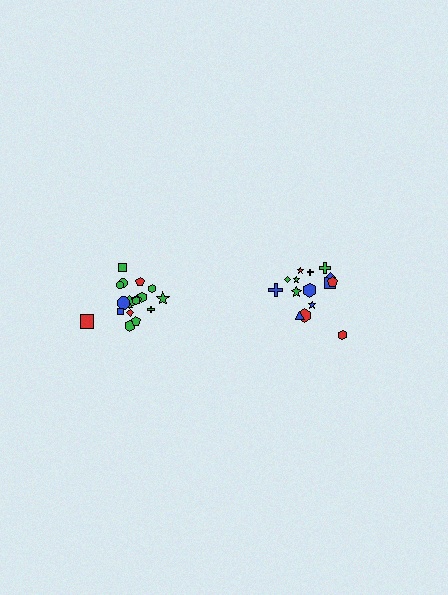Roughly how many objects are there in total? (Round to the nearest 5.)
Roughly 35 objects in total.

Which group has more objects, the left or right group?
The left group.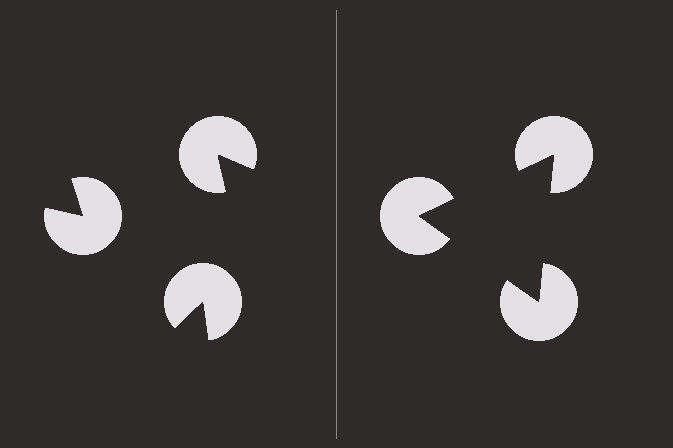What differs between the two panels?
The pac-man discs are positioned identically on both sides; only the wedge orientations differ. On the right they align to a triangle; on the left they are misaligned.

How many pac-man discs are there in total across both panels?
6 — 3 on each side.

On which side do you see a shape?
An illusory triangle appears on the right side. On the left side the wedge cuts are rotated, so no coherent shape forms.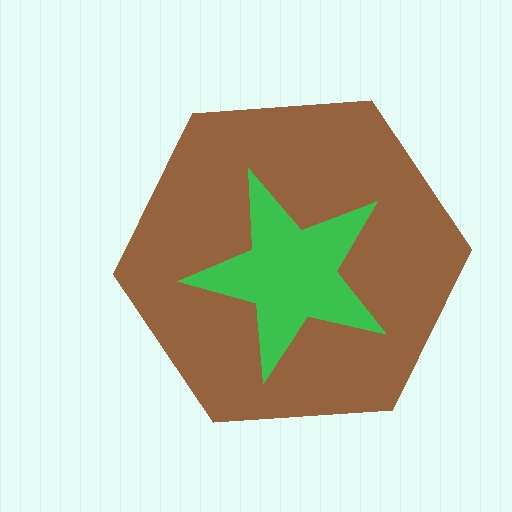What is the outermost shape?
The brown hexagon.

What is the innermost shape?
The green star.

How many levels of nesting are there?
2.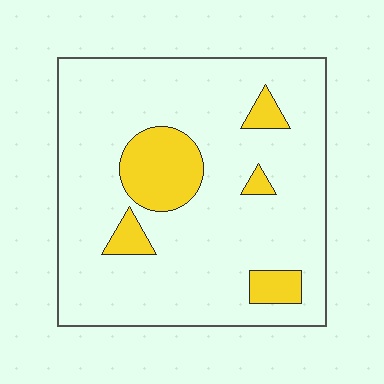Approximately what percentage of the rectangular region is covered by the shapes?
Approximately 15%.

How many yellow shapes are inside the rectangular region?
5.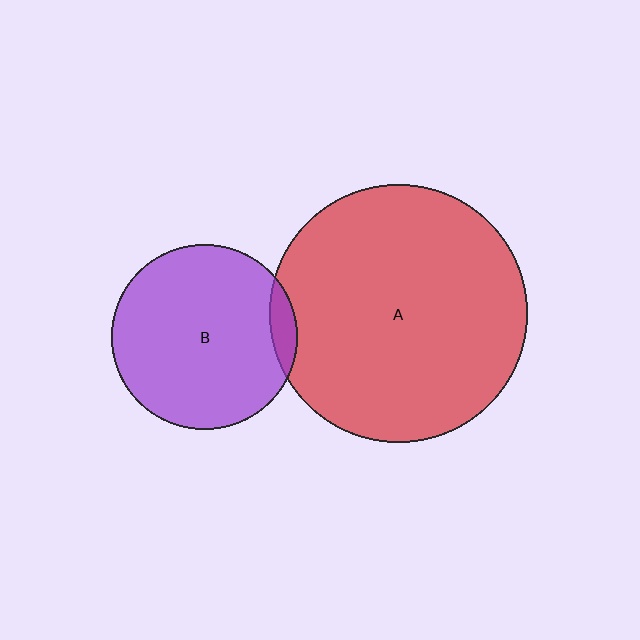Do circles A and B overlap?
Yes.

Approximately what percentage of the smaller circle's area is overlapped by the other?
Approximately 5%.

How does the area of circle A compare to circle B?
Approximately 1.9 times.